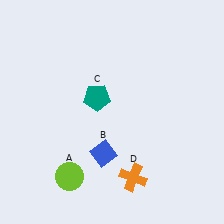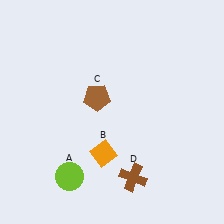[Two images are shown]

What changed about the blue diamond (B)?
In Image 1, B is blue. In Image 2, it changed to orange.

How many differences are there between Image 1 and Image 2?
There are 3 differences between the two images.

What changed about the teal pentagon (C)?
In Image 1, C is teal. In Image 2, it changed to brown.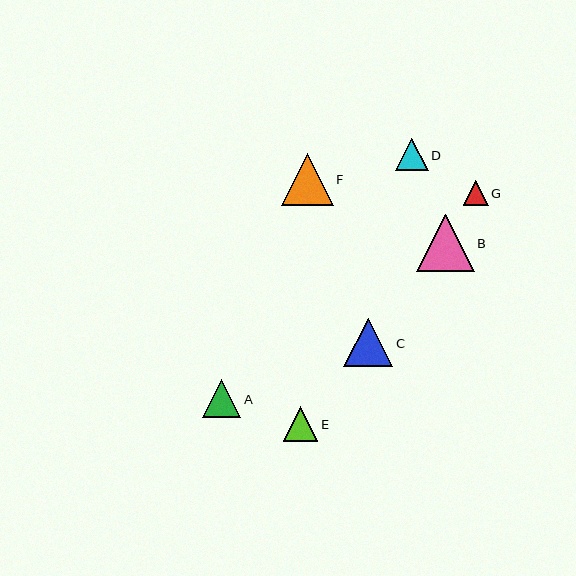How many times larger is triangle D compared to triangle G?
Triangle D is approximately 1.3 times the size of triangle G.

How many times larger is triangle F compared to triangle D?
Triangle F is approximately 1.6 times the size of triangle D.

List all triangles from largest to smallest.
From largest to smallest: B, F, C, A, E, D, G.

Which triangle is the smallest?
Triangle G is the smallest with a size of approximately 25 pixels.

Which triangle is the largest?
Triangle B is the largest with a size of approximately 57 pixels.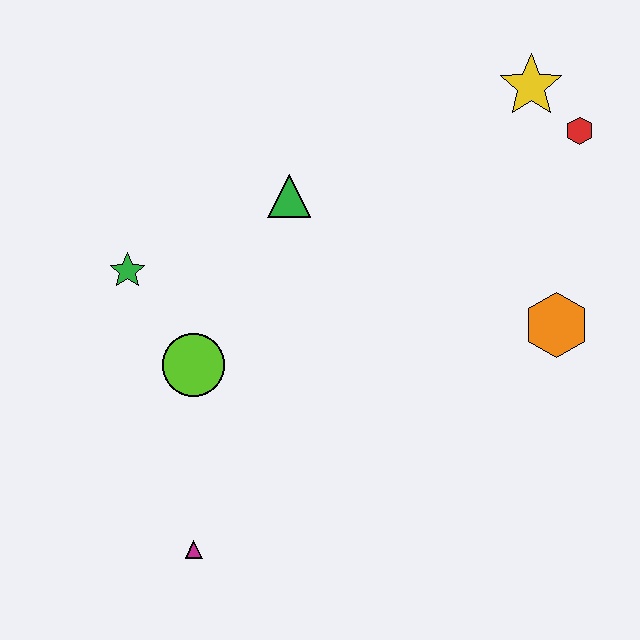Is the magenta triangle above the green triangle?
No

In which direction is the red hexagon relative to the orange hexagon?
The red hexagon is above the orange hexagon.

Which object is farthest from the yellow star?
The magenta triangle is farthest from the yellow star.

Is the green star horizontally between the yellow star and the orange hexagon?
No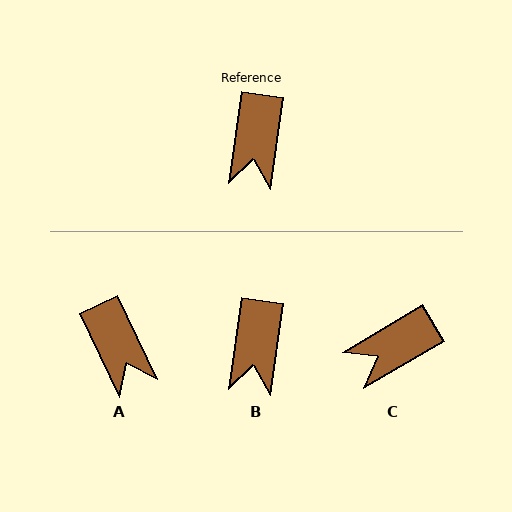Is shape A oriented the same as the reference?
No, it is off by about 33 degrees.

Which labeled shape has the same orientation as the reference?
B.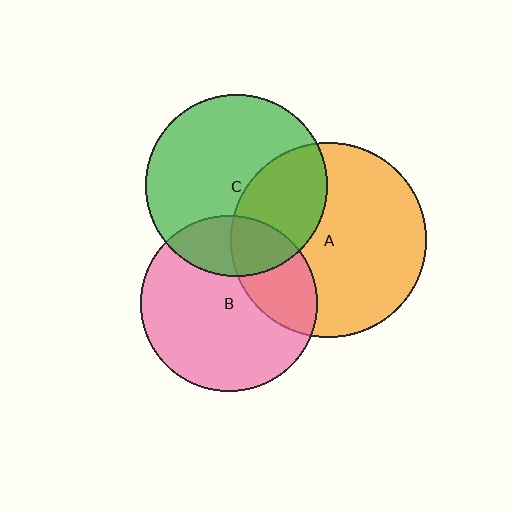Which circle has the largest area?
Circle A (orange).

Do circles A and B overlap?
Yes.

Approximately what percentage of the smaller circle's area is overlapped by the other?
Approximately 30%.